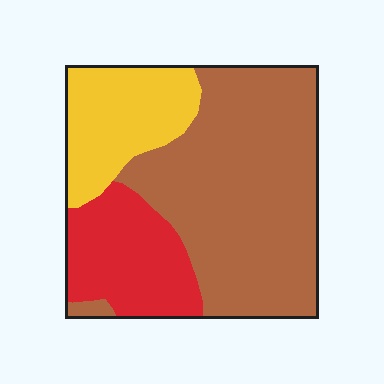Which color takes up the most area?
Brown, at roughly 60%.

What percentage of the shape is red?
Red takes up about one fifth (1/5) of the shape.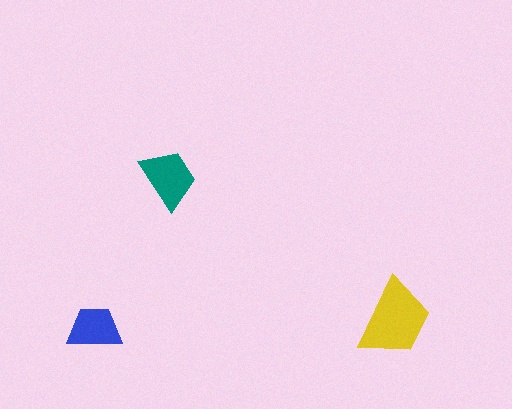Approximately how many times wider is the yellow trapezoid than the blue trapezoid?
About 1.5 times wider.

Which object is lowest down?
The blue trapezoid is bottommost.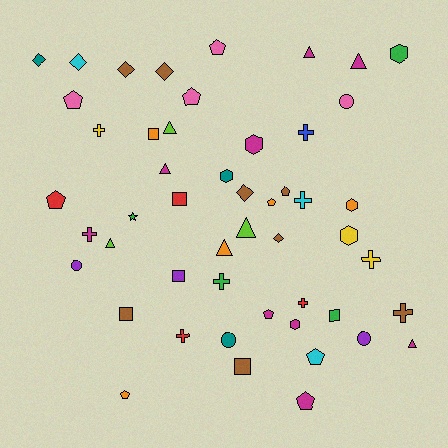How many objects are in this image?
There are 50 objects.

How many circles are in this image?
There are 4 circles.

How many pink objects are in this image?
There are 4 pink objects.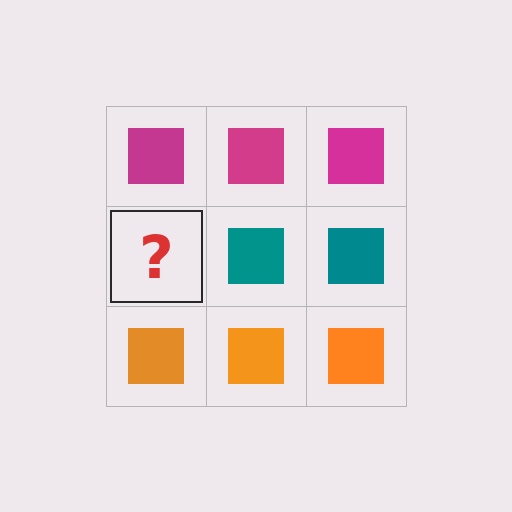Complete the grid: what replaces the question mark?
The question mark should be replaced with a teal square.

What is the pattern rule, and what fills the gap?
The rule is that each row has a consistent color. The gap should be filled with a teal square.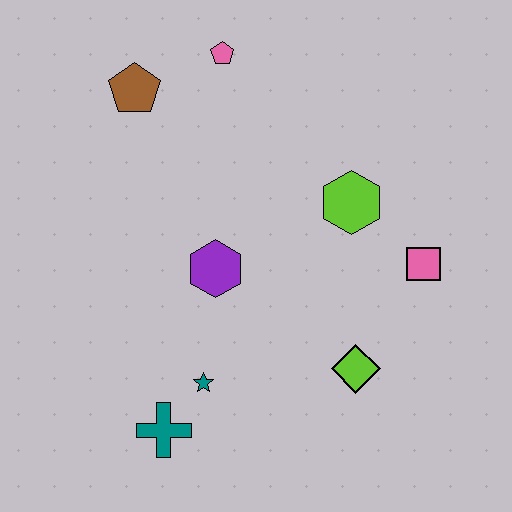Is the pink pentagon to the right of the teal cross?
Yes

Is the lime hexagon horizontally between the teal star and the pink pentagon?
No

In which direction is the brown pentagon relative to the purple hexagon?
The brown pentagon is above the purple hexagon.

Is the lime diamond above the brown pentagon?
No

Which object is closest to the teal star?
The teal cross is closest to the teal star.